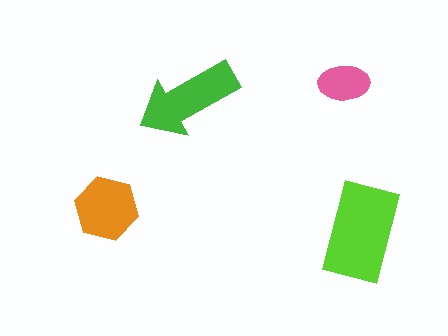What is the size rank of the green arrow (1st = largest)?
2nd.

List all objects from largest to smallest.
The lime rectangle, the green arrow, the orange hexagon, the pink ellipse.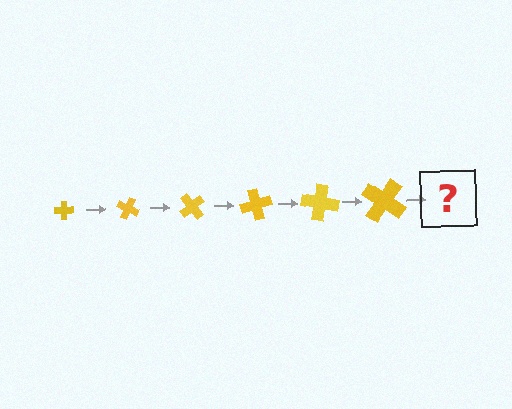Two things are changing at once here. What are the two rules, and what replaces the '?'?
The two rules are that the cross grows larger each step and it rotates 25 degrees each step. The '?' should be a cross, larger than the previous one and rotated 150 degrees from the start.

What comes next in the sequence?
The next element should be a cross, larger than the previous one and rotated 150 degrees from the start.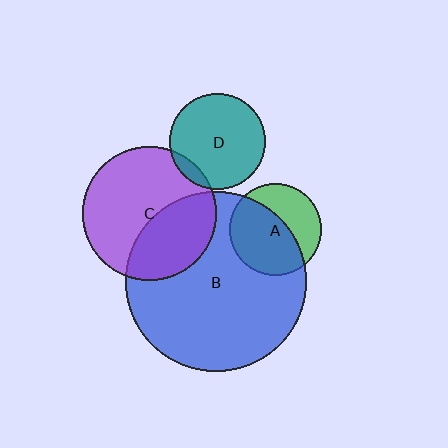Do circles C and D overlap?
Yes.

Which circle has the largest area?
Circle B (blue).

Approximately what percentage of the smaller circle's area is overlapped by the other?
Approximately 10%.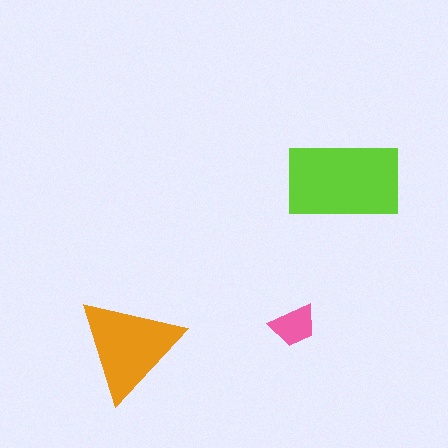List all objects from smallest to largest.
The pink trapezoid, the orange triangle, the lime rectangle.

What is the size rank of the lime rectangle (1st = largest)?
1st.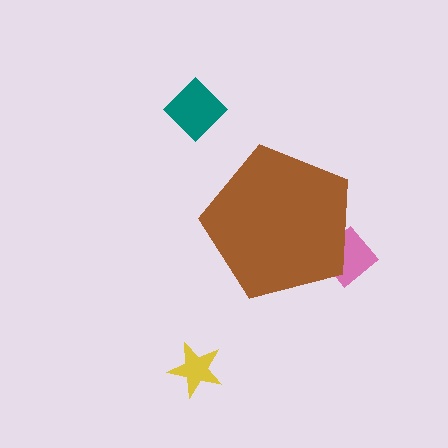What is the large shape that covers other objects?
A brown pentagon.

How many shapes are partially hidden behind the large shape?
1 shape is partially hidden.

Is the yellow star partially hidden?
No, the yellow star is fully visible.